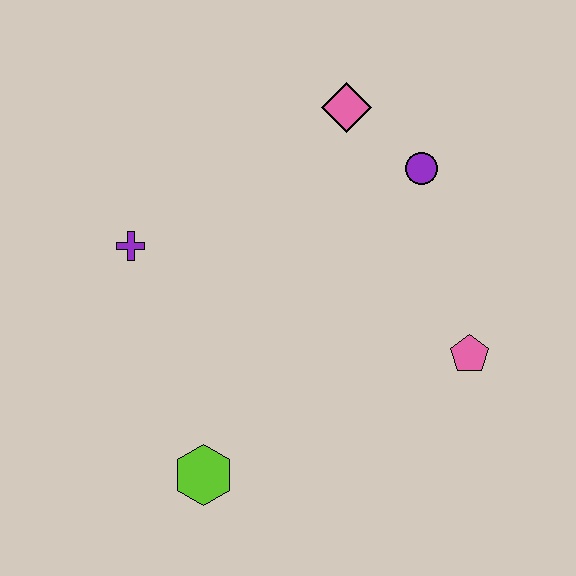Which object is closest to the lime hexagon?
The purple cross is closest to the lime hexagon.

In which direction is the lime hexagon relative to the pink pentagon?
The lime hexagon is to the left of the pink pentagon.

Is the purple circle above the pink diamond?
No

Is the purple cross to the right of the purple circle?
No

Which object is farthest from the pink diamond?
The lime hexagon is farthest from the pink diamond.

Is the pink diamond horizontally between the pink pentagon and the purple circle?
No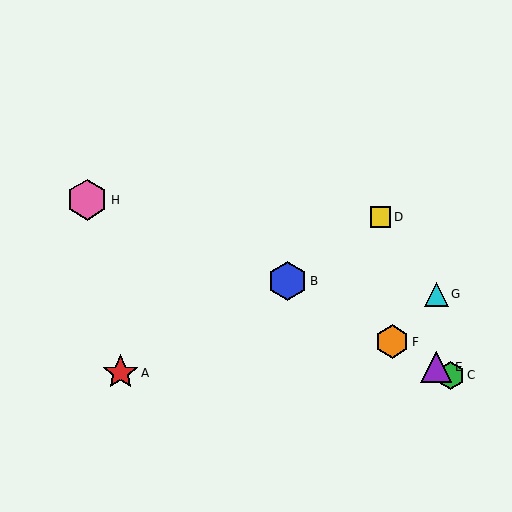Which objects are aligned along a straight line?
Objects B, C, E, F are aligned along a straight line.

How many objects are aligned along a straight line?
4 objects (B, C, E, F) are aligned along a straight line.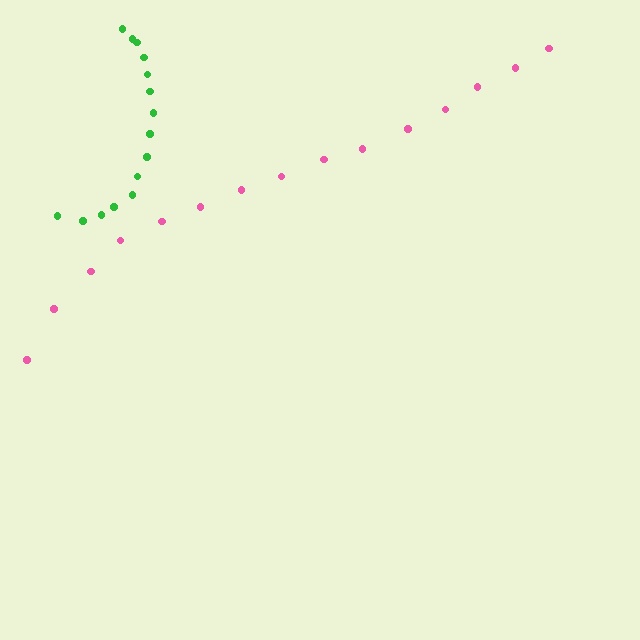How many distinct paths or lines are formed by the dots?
There are 2 distinct paths.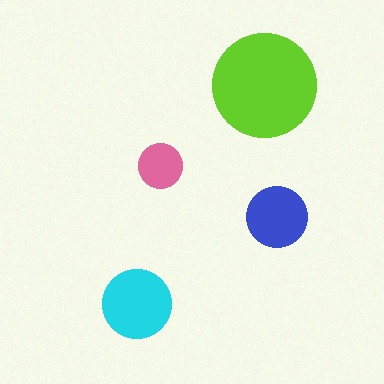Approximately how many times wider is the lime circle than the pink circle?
About 2.5 times wider.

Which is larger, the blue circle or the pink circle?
The blue one.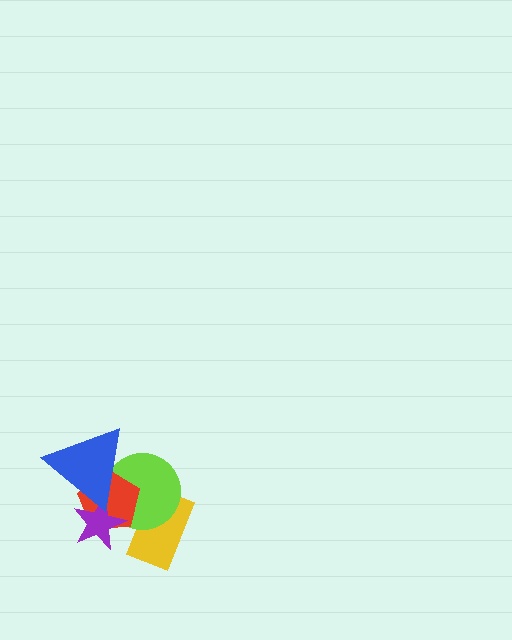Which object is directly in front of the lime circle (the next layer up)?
The red pentagon is directly in front of the lime circle.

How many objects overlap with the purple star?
3 objects overlap with the purple star.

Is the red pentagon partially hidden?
Yes, it is partially covered by another shape.